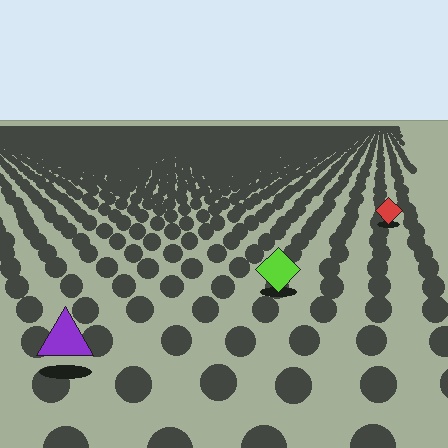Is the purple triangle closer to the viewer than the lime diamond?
Yes. The purple triangle is closer — you can tell from the texture gradient: the ground texture is coarser near it.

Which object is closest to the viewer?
The purple triangle is closest. The texture marks near it are larger and more spread out.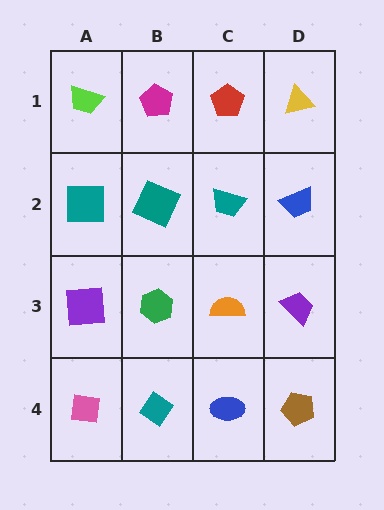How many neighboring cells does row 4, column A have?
2.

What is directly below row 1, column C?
A teal trapezoid.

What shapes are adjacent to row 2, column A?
A lime trapezoid (row 1, column A), a purple square (row 3, column A), a teal square (row 2, column B).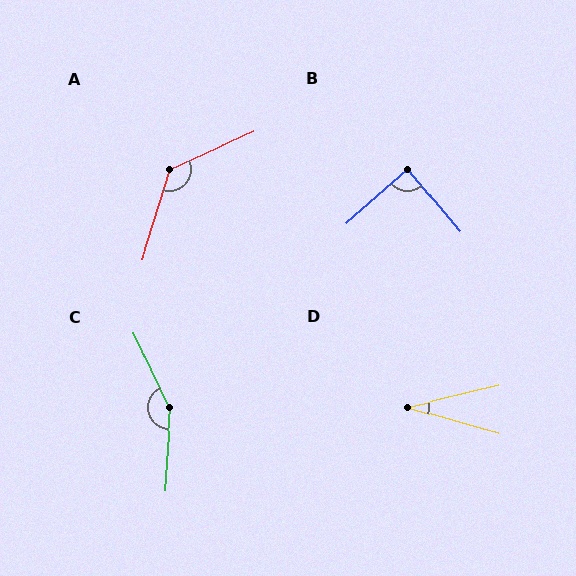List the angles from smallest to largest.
D (29°), B (88°), A (131°), C (151°).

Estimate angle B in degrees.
Approximately 88 degrees.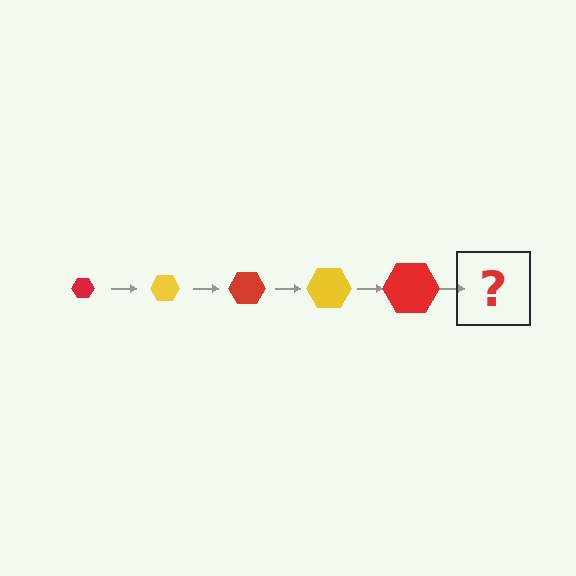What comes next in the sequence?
The next element should be a yellow hexagon, larger than the previous one.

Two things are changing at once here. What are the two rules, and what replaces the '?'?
The two rules are that the hexagon grows larger each step and the color cycles through red and yellow. The '?' should be a yellow hexagon, larger than the previous one.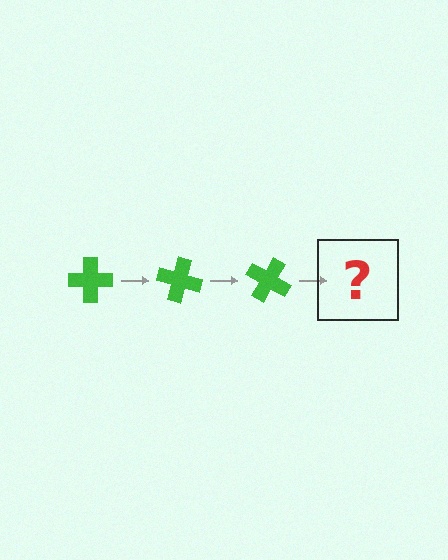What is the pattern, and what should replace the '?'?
The pattern is that the cross rotates 15 degrees each step. The '?' should be a green cross rotated 45 degrees.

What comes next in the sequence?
The next element should be a green cross rotated 45 degrees.